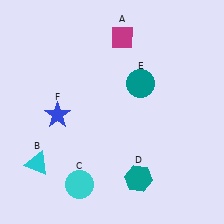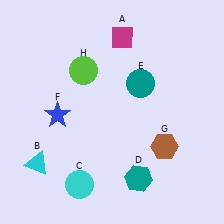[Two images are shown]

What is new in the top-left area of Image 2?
A lime circle (H) was added in the top-left area of Image 2.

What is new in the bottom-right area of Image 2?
A brown hexagon (G) was added in the bottom-right area of Image 2.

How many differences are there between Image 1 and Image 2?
There are 2 differences between the two images.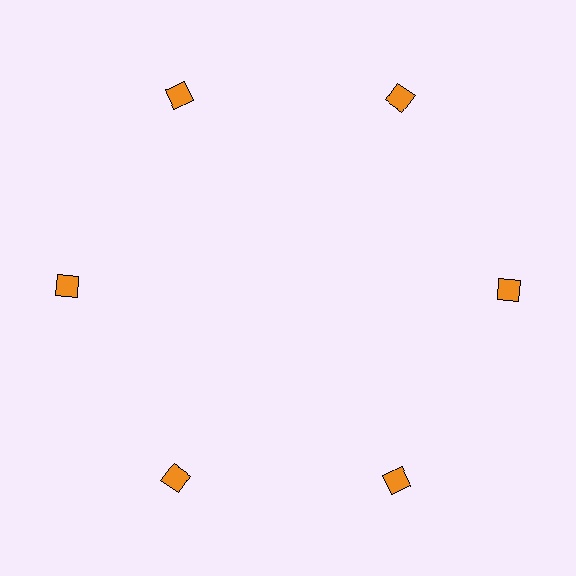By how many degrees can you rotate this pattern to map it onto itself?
The pattern maps onto itself every 60 degrees of rotation.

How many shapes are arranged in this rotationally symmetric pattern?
There are 6 shapes, arranged in 6 groups of 1.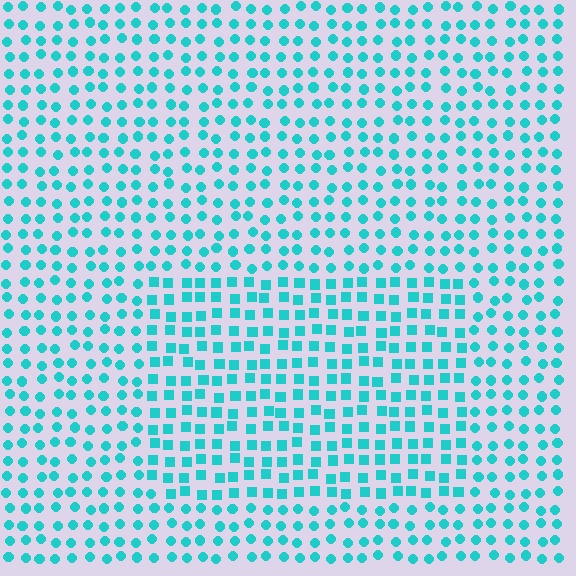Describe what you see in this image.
The image is filled with small cyan elements arranged in a uniform grid. A rectangle-shaped region contains squares, while the surrounding area contains circles. The boundary is defined purely by the change in element shape.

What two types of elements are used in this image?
The image uses squares inside the rectangle region and circles outside it.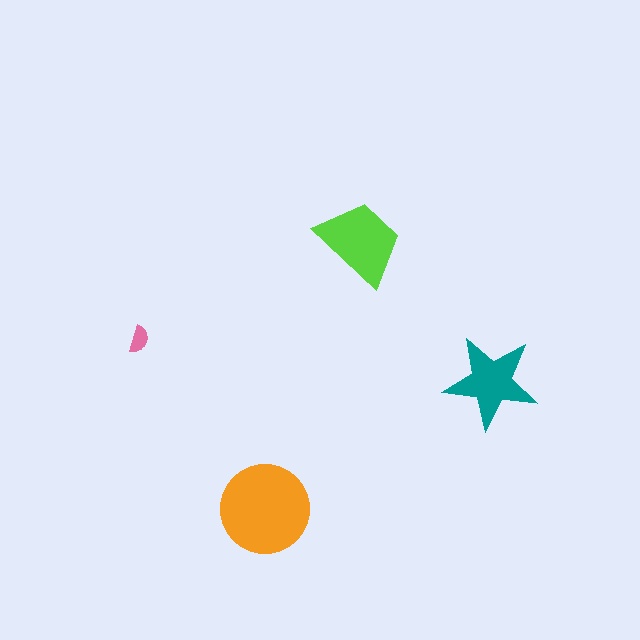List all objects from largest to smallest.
The orange circle, the lime trapezoid, the teal star, the pink semicircle.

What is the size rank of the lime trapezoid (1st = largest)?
2nd.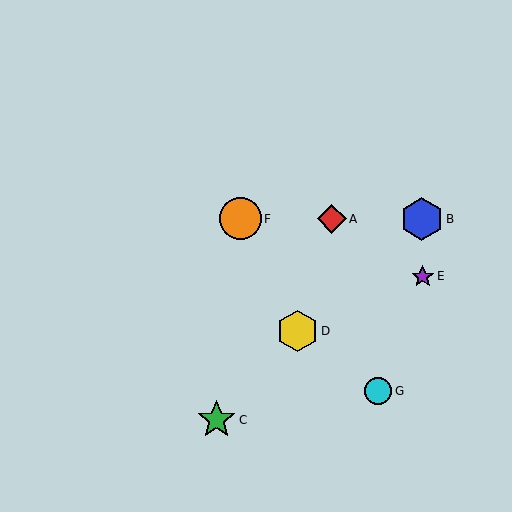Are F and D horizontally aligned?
No, F is at y≈219 and D is at y≈331.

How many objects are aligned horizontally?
3 objects (A, B, F) are aligned horizontally.